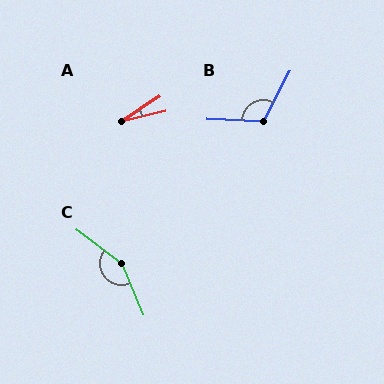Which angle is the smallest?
A, at approximately 19 degrees.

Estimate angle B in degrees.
Approximately 116 degrees.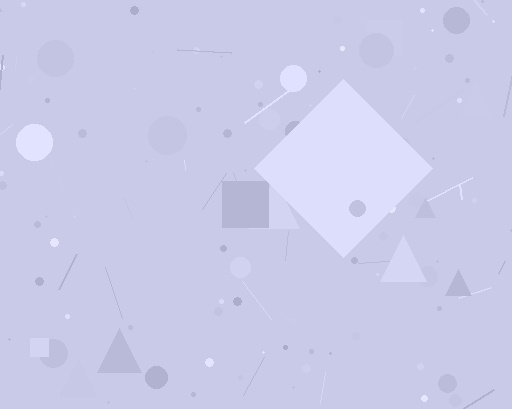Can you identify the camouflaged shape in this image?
The camouflaged shape is a diamond.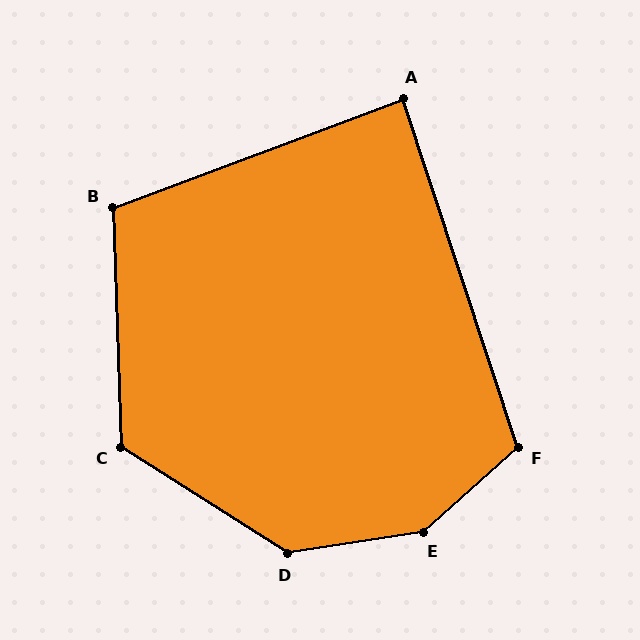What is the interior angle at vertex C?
Approximately 125 degrees (obtuse).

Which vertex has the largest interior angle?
E, at approximately 147 degrees.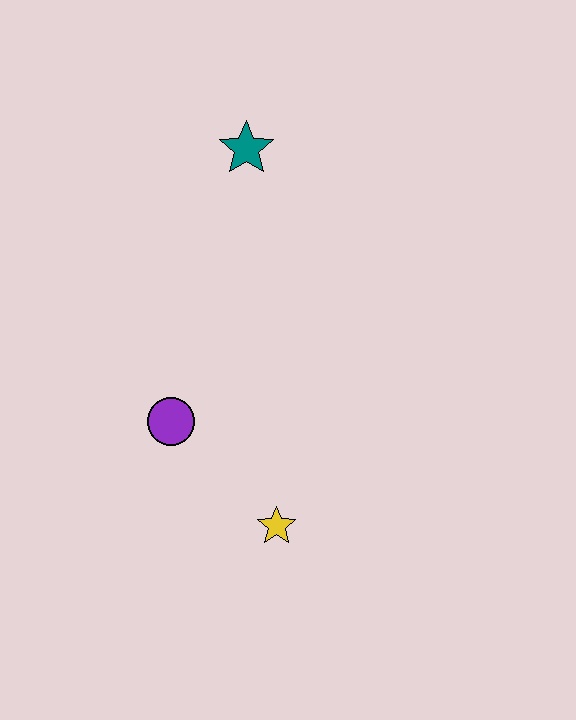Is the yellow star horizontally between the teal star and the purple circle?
No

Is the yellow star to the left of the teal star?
No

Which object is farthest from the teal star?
The yellow star is farthest from the teal star.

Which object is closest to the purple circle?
The yellow star is closest to the purple circle.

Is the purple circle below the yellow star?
No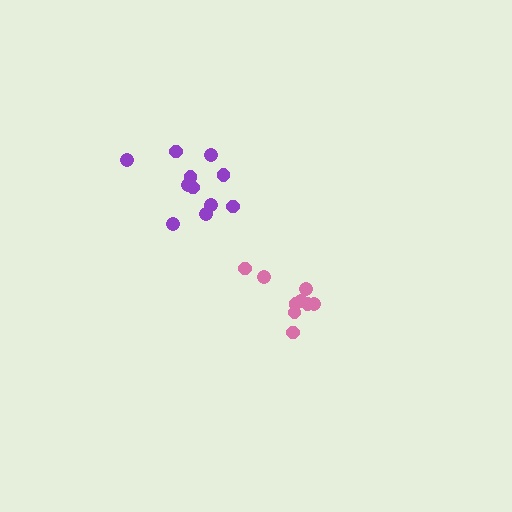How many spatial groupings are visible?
There are 2 spatial groupings.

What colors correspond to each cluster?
The clusters are colored: pink, purple.